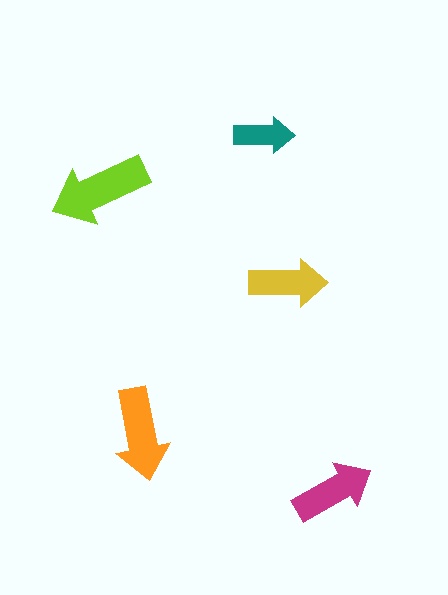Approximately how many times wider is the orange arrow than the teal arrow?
About 1.5 times wider.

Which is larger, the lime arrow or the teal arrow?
The lime one.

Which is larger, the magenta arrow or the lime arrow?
The lime one.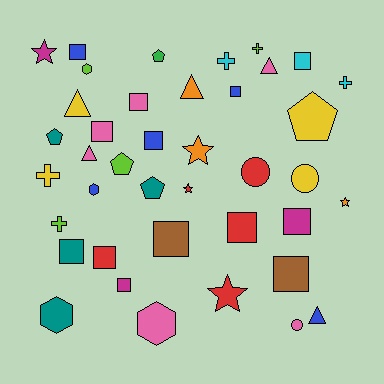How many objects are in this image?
There are 40 objects.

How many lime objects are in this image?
There are 4 lime objects.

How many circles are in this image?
There are 3 circles.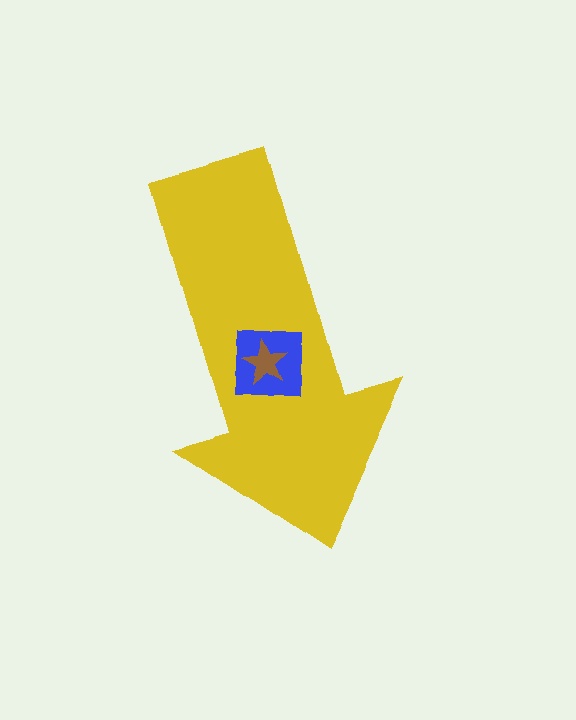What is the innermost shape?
The brown star.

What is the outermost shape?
The yellow arrow.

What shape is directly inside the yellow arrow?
The blue square.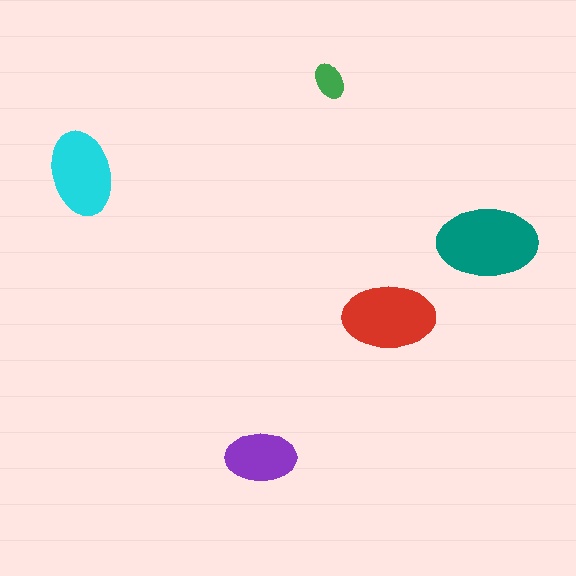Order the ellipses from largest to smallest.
the teal one, the red one, the cyan one, the purple one, the green one.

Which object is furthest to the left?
The cyan ellipse is leftmost.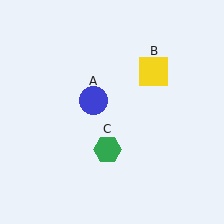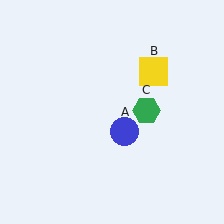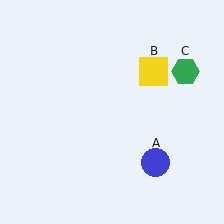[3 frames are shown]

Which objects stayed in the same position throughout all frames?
Yellow square (object B) remained stationary.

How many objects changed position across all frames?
2 objects changed position: blue circle (object A), green hexagon (object C).